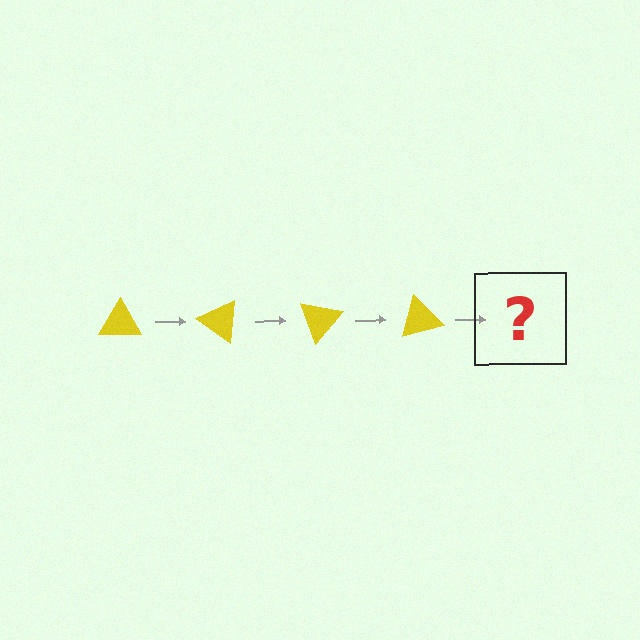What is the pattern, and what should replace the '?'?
The pattern is that the triangle rotates 35 degrees each step. The '?' should be a yellow triangle rotated 140 degrees.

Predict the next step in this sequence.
The next step is a yellow triangle rotated 140 degrees.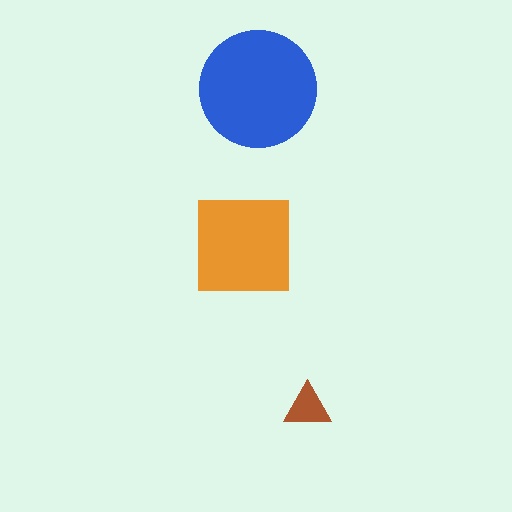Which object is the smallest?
The brown triangle.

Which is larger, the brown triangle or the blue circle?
The blue circle.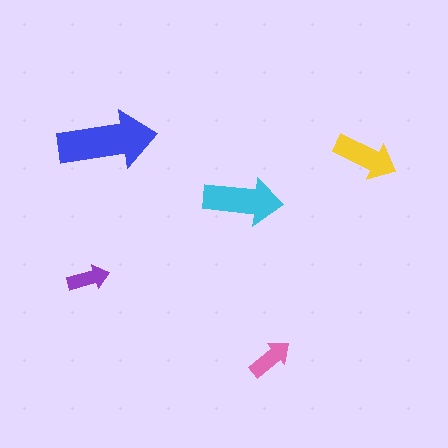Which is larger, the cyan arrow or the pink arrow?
The cyan one.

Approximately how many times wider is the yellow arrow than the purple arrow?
About 1.5 times wider.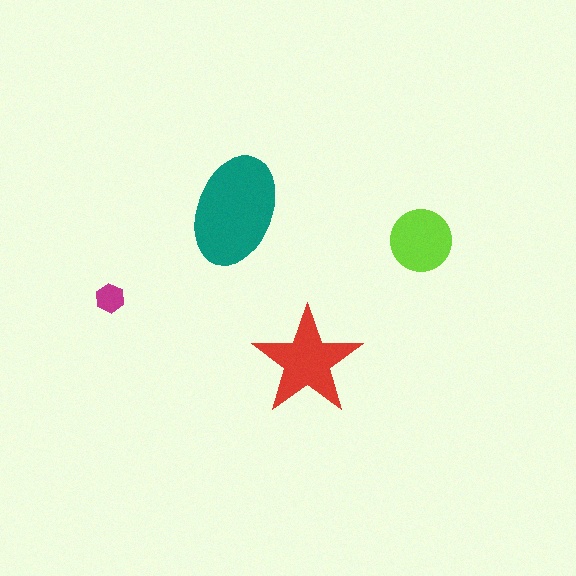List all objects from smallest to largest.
The magenta hexagon, the lime circle, the red star, the teal ellipse.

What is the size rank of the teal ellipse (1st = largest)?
1st.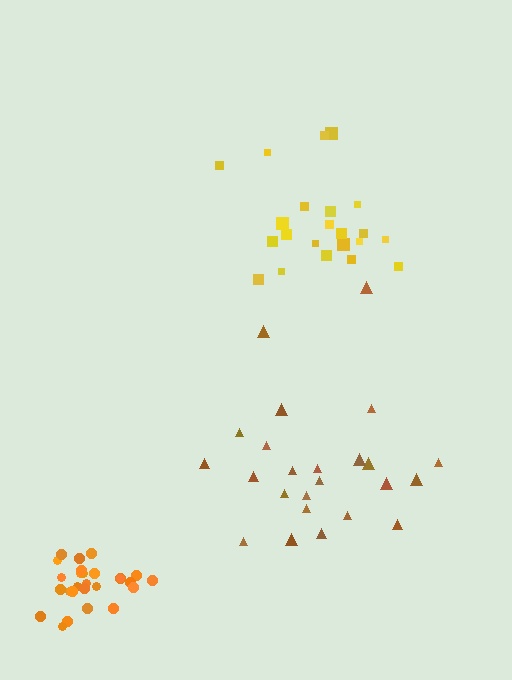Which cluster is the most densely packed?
Orange.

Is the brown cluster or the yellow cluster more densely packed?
Yellow.